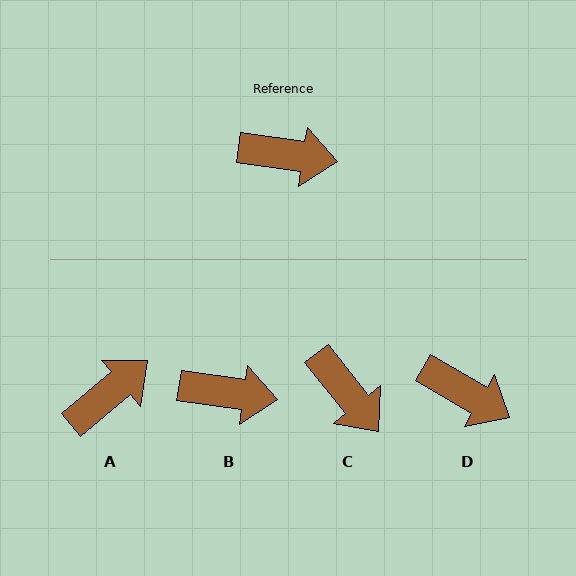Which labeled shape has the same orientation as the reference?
B.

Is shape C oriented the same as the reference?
No, it is off by about 44 degrees.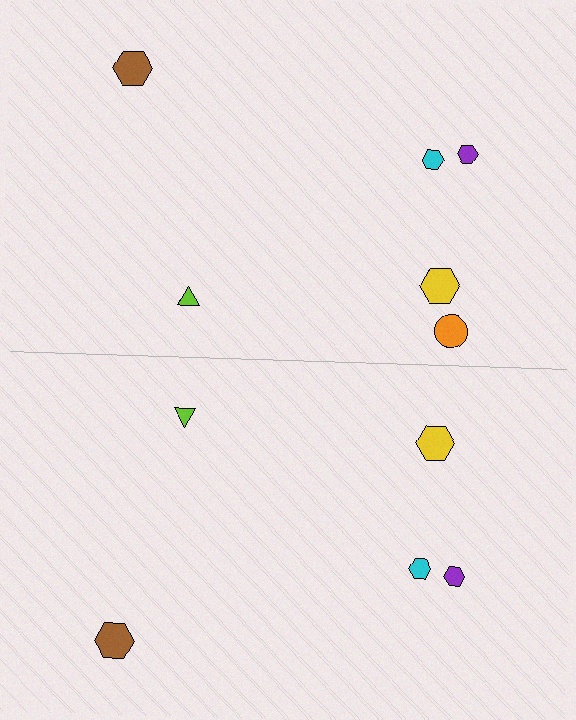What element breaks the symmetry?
A orange circle is missing from the bottom side.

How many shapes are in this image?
There are 11 shapes in this image.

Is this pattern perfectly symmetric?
No, the pattern is not perfectly symmetric. A orange circle is missing from the bottom side.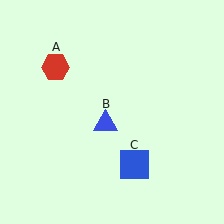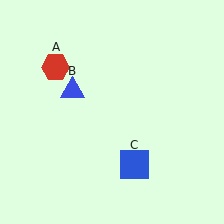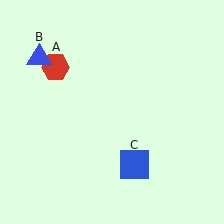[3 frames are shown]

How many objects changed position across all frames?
1 object changed position: blue triangle (object B).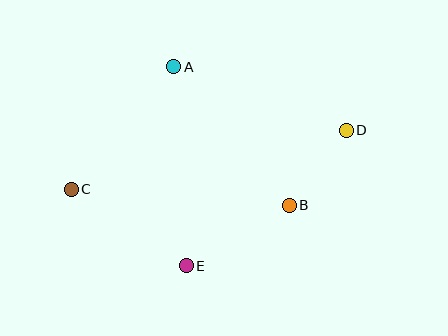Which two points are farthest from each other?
Points C and D are farthest from each other.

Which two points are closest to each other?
Points B and D are closest to each other.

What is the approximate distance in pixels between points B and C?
The distance between B and C is approximately 219 pixels.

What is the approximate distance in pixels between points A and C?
The distance between A and C is approximately 160 pixels.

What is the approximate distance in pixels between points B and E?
The distance between B and E is approximately 119 pixels.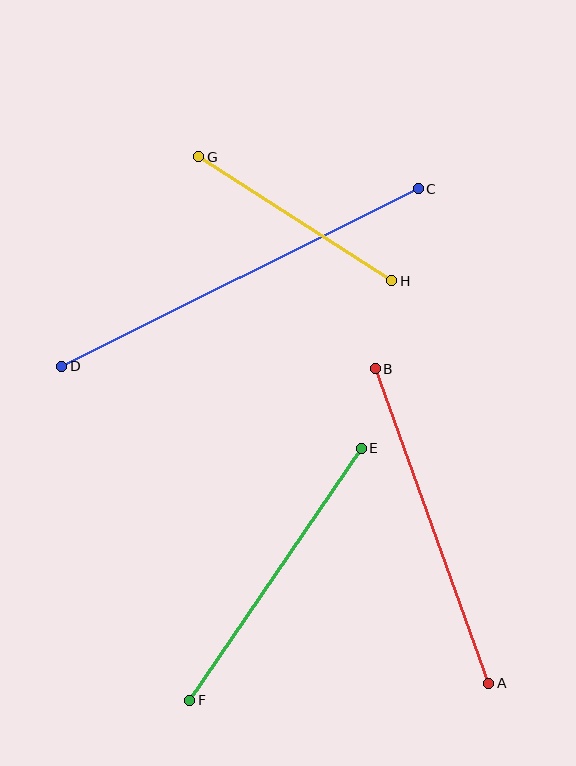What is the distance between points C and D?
The distance is approximately 398 pixels.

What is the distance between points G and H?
The distance is approximately 230 pixels.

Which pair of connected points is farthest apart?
Points C and D are farthest apart.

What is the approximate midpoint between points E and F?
The midpoint is at approximately (276, 574) pixels.